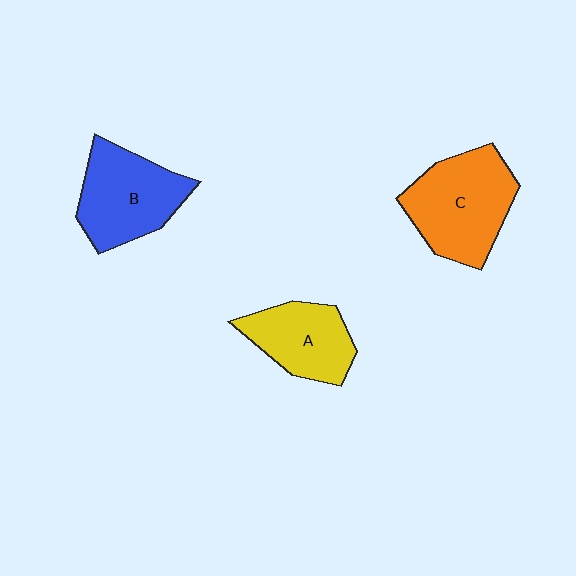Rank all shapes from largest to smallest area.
From largest to smallest: C (orange), B (blue), A (yellow).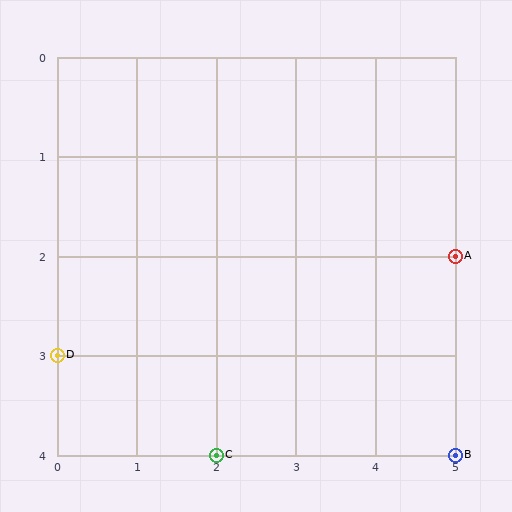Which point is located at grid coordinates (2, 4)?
Point C is at (2, 4).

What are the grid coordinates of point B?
Point B is at grid coordinates (5, 4).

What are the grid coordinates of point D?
Point D is at grid coordinates (0, 3).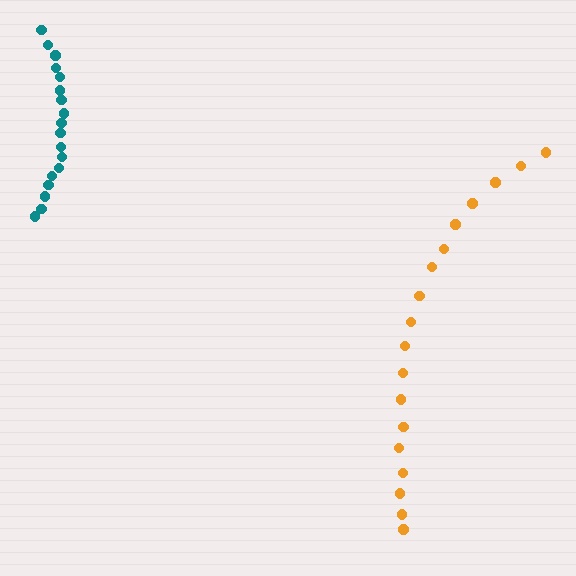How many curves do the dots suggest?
There are 2 distinct paths.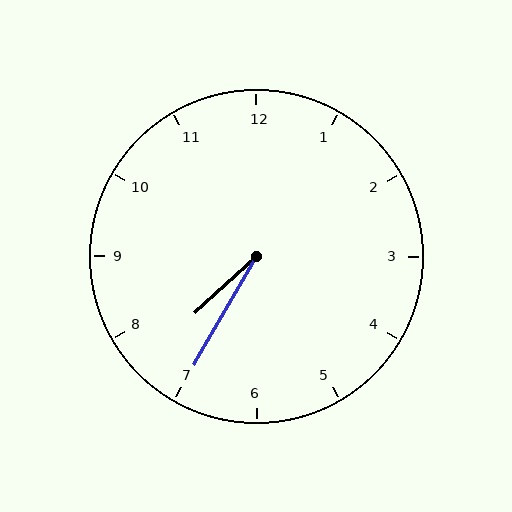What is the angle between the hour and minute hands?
Approximately 18 degrees.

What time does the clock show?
7:35.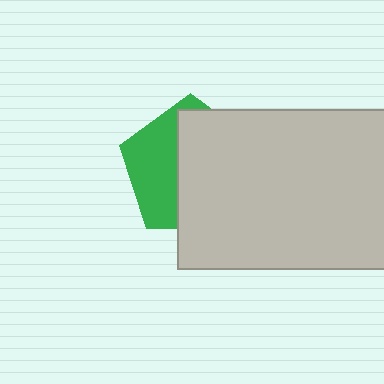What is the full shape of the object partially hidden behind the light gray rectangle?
The partially hidden object is a green pentagon.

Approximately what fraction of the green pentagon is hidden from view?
Roughly 60% of the green pentagon is hidden behind the light gray rectangle.